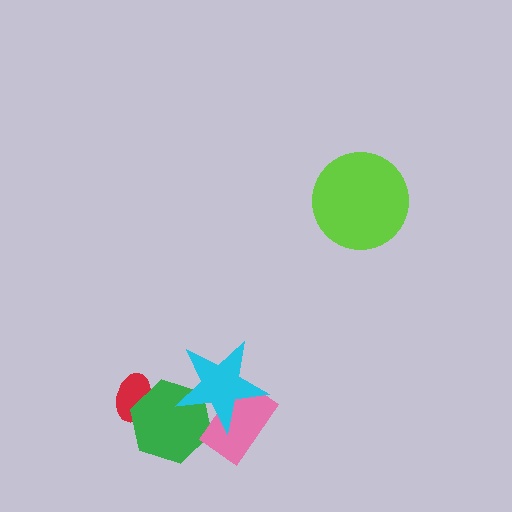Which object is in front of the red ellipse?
The green hexagon is in front of the red ellipse.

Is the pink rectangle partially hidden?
Yes, it is partially covered by another shape.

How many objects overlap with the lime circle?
0 objects overlap with the lime circle.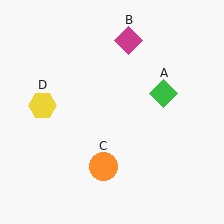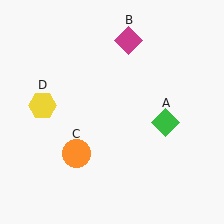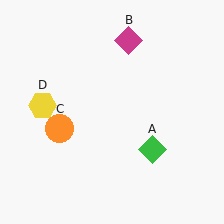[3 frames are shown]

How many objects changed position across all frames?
2 objects changed position: green diamond (object A), orange circle (object C).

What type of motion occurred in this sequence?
The green diamond (object A), orange circle (object C) rotated clockwise around the center of the scene.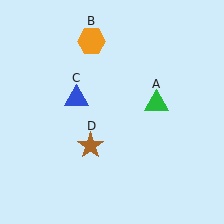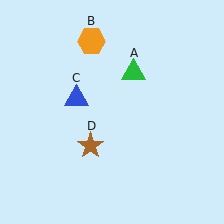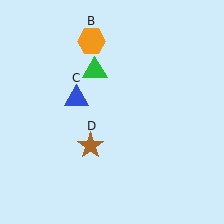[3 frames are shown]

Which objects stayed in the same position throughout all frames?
Orange hexagon (object B) and blue triangle (object C) and brown star (object D) remained stationary.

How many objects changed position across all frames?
1 object changed position: green triangle (object A).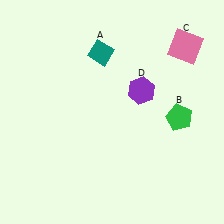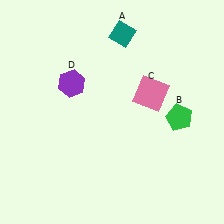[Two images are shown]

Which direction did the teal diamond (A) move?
The teal diamond (A) moved right.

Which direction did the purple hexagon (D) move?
The purple hexagon (D) moved left.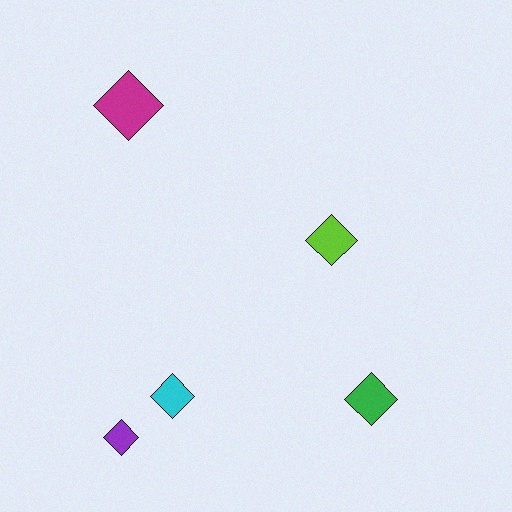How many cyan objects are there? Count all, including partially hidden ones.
There is 1 cyan object.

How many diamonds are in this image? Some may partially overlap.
There are 5 diamonds.